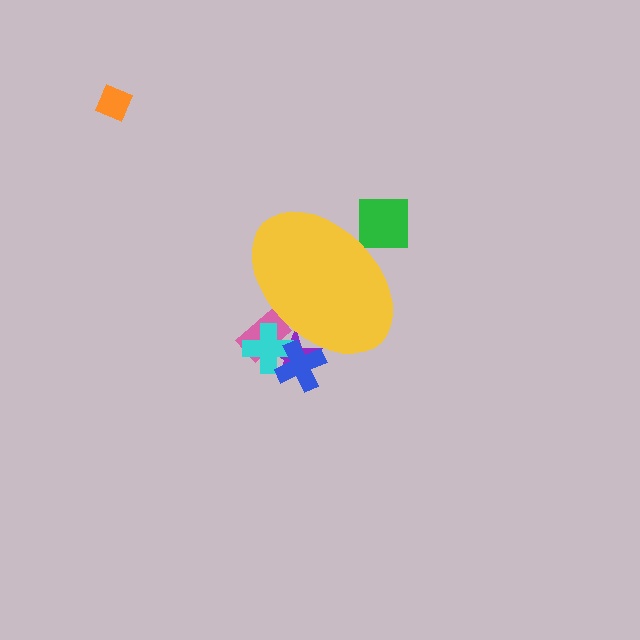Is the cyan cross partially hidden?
Yes, the cyan cross is partially hidden behind the yellow ellipse.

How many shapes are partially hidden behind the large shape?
5 shapes are partially hidden.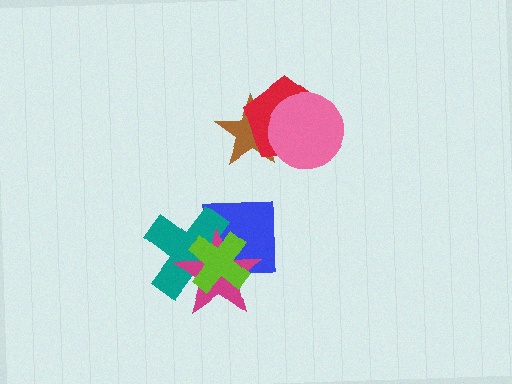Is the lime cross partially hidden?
No, no other shape covers it.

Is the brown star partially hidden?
Yes, it is partially covered by another shape.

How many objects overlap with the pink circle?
2 objects overlap with the pink circle.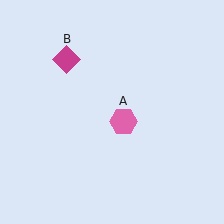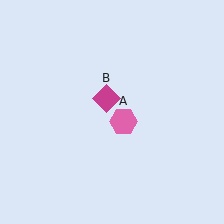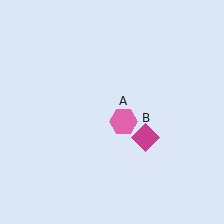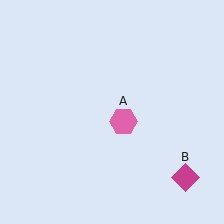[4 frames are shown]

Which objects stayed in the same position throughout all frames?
Pink hexagon (object A) remained stationary.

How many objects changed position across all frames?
1 object changed position: magenta diamond (object B).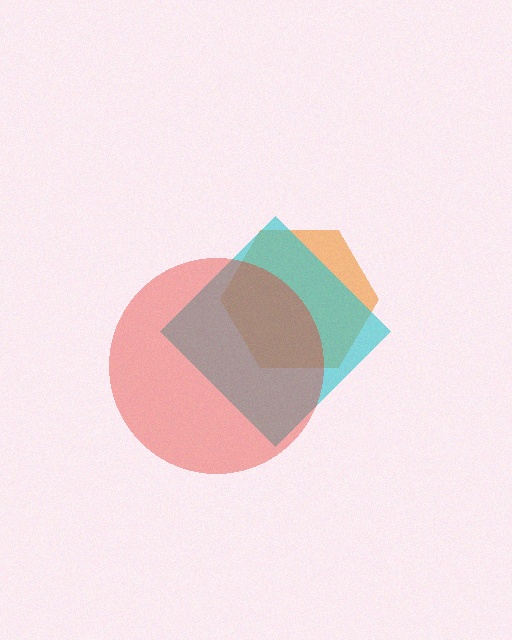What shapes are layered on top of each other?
The layered shapes are: an orange hexagon, a cyan diamond, a red circle.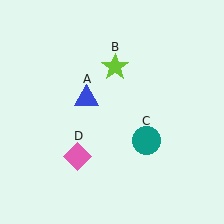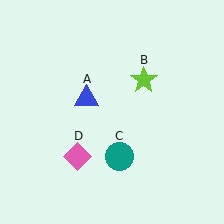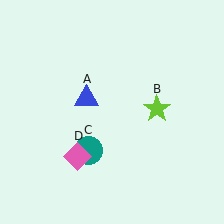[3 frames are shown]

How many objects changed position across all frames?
2 objects changed position: lime star (object B), teal circle (object C).